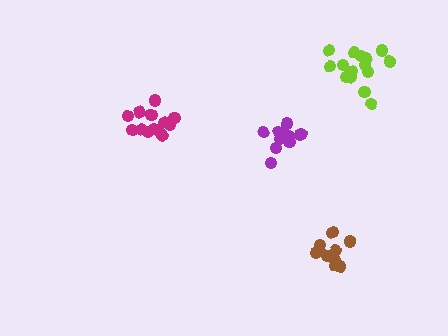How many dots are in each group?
Group 1: 13 dots, Group 2: 16 dots, Group 3: 10 dots, Group 4: 13 dots (52 total).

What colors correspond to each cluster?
The clusters are colored: purple, lime, brown, magenta.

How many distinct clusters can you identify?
There are 4 distinct clusters.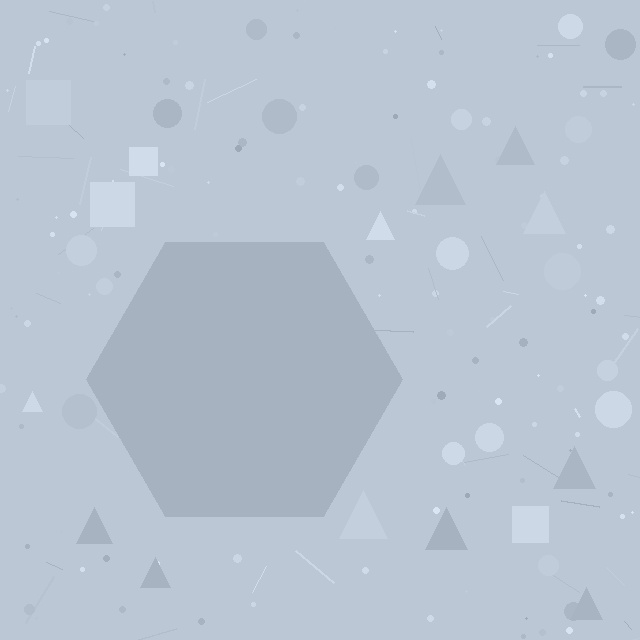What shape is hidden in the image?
A hexagon is hidden in the image.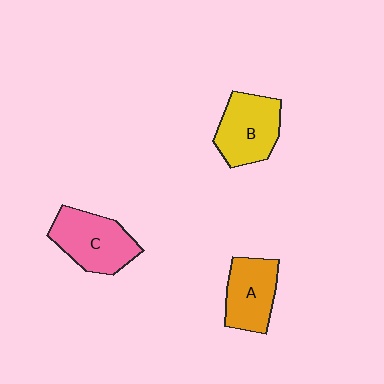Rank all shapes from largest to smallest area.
From largest to smallest: C (pink), B (yellow), A (orange).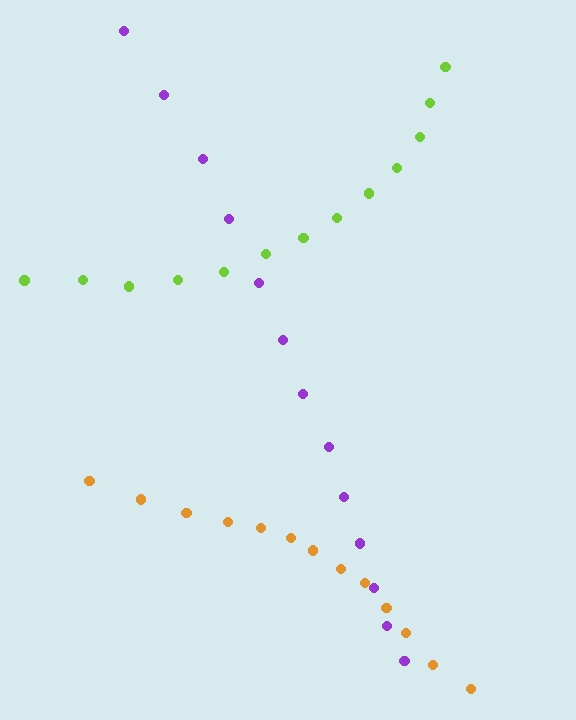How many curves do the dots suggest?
There are 3 distinct paths.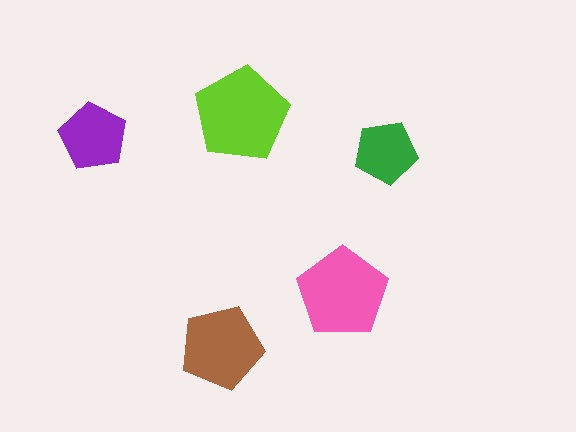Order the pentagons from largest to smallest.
the lime one, the pink one, the brown one, the purple one, the green one.